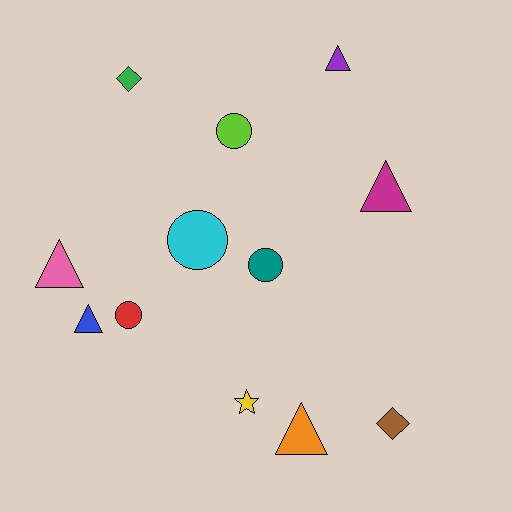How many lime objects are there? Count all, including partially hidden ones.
There is 1 lime object.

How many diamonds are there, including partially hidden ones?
There are 2 diamonds.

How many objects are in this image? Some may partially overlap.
There are 12 objects.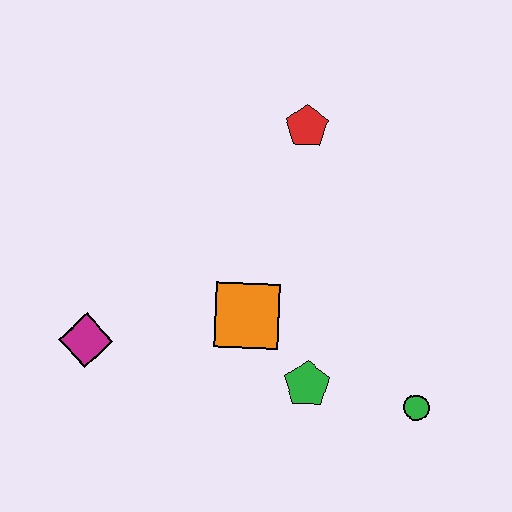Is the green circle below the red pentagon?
Yes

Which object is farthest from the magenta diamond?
The green circle is farthest from the magenta diamond.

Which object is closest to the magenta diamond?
The orange square is closest to the magenta diamond.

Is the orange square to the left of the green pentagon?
Yes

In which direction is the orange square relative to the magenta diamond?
The orange square is to the right of the magenta diamond.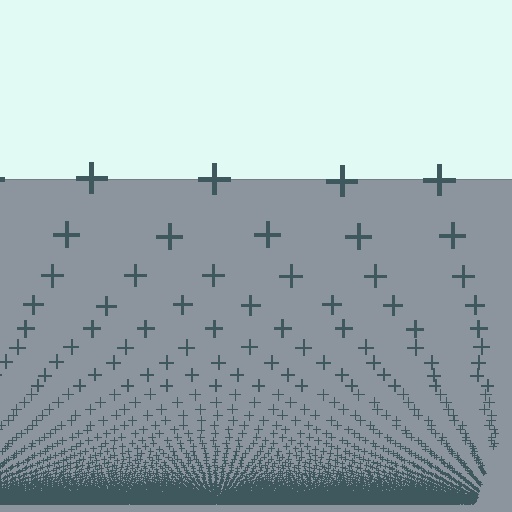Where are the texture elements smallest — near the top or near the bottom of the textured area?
Near the bottom.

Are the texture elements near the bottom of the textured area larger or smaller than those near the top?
Smaller. The gradient is inverted — elements near the bottom are smaller and denser.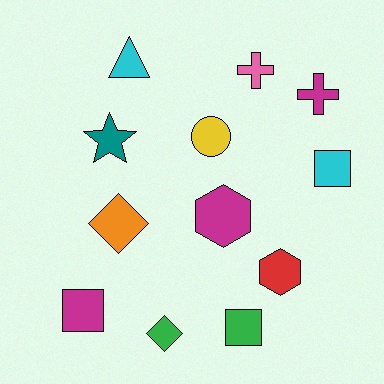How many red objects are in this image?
There is 1 red object.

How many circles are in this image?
There is 1 circle.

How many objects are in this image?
There are 12 objects.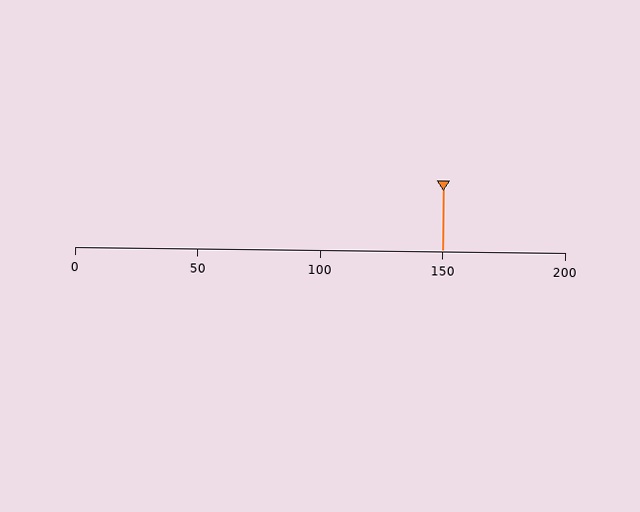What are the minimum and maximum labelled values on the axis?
The axis runs from 0 to 200.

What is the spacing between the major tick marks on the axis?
The major ticks are spaced 50 apart.